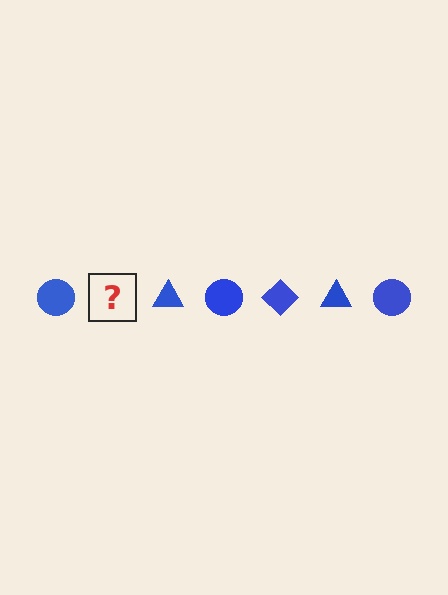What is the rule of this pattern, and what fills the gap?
The rule is that the pattern cycles through circle, diamond, triangle shapes in blue. The gap should be filled with a blue diamond.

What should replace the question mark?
The question mark should be replaced with a blue diamond.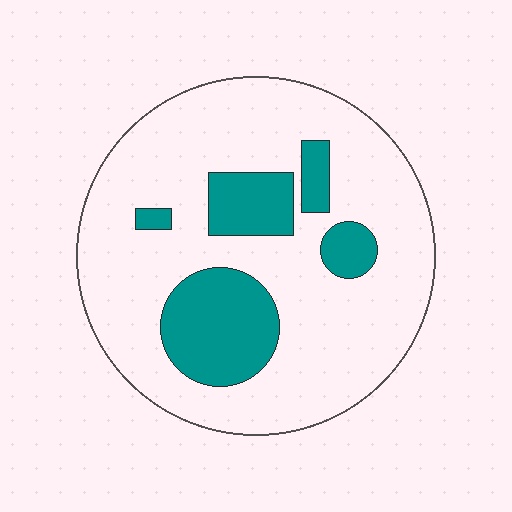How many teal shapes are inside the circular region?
5.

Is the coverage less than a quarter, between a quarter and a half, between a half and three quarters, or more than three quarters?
Less than a quarter.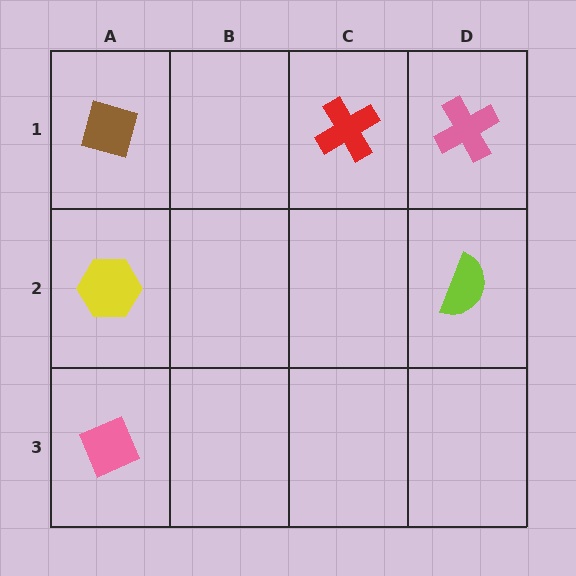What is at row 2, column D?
A lime semicircle.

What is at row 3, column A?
A pink diamond.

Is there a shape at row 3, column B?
No, that cell is empty.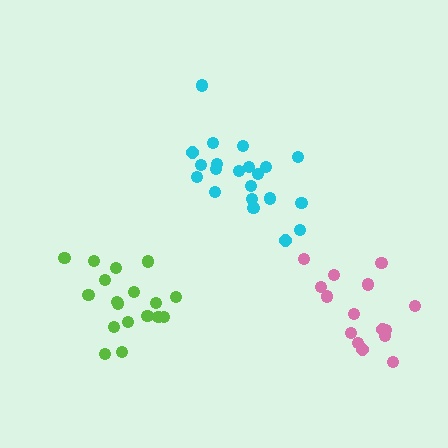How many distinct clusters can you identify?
There are 3 distinct clusters.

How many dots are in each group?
Group 1: 21 dots, Group 2: 15 dots, Group 3: 18 dots (54 total).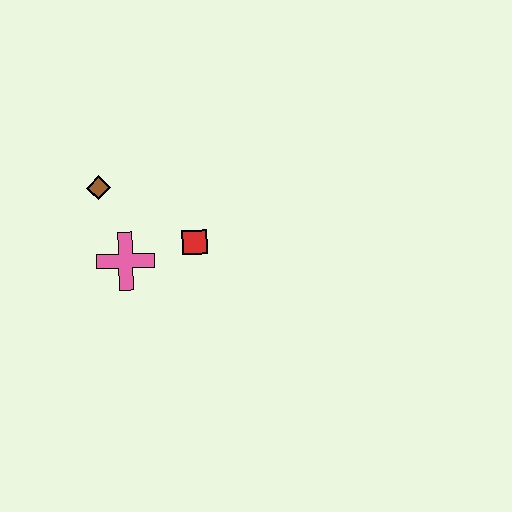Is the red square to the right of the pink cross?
Yes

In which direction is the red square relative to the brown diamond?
The red square is to the right of the brown diamond.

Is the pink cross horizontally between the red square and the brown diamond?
Yes